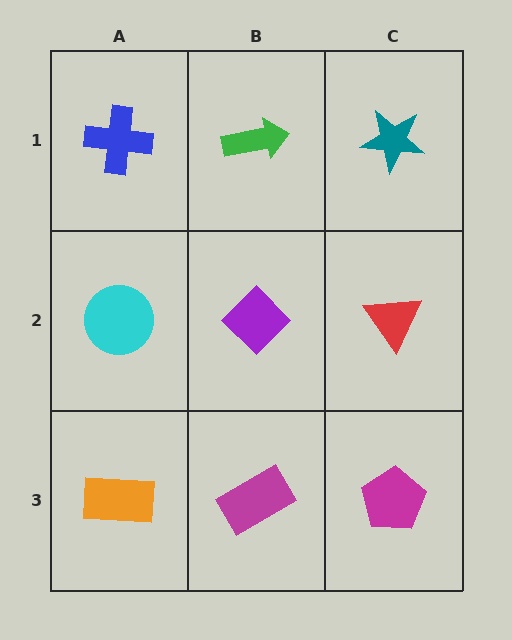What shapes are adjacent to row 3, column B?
A purple diamond (row 2, column B), an orange rectangle (row 3, column A), a magenta pentagon (row 3, column C).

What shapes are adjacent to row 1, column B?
A purple diamond (row 2, column B), a blue cross (row 1, column A), a teal star (row 1, column C).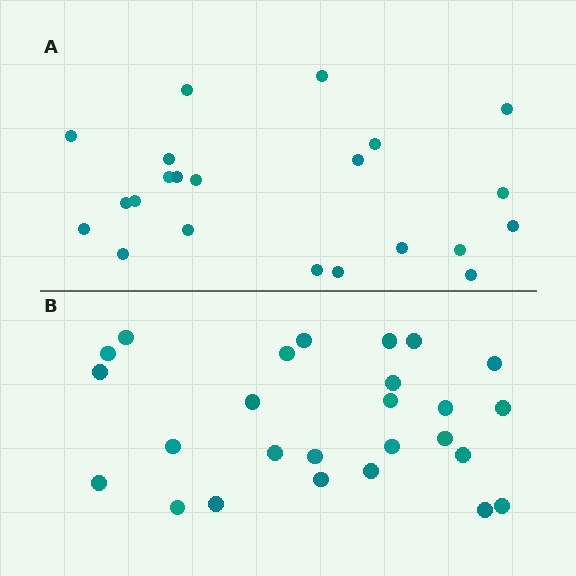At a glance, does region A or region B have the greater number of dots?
Region B (the bottom region) has more dots.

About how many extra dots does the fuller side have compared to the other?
Region B has about 4 more dots than region A.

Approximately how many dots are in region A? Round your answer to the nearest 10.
About 20 dots. (The exact count is 22, which rounds to 20.)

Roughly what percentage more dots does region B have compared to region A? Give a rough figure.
About 20% more.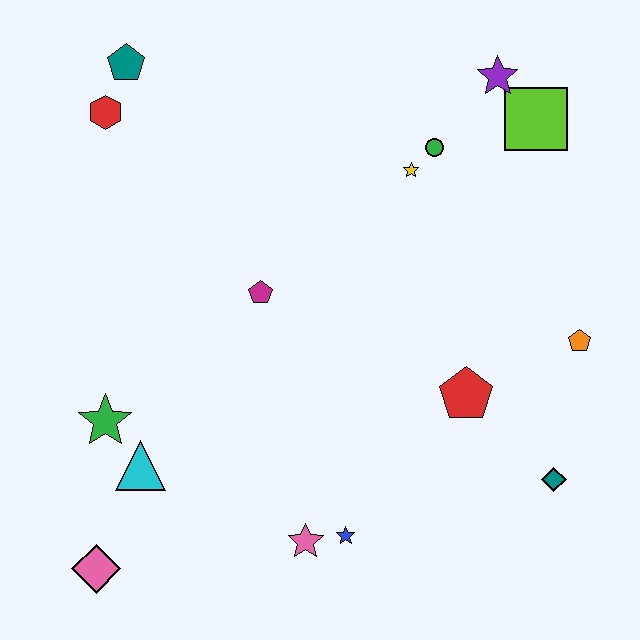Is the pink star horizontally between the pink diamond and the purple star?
Yes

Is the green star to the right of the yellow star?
No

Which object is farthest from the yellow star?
The pink diamond is farthest from the yellow star.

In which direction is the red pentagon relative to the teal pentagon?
The red pentagon is to the right of the teal pentagon.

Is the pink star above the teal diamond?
No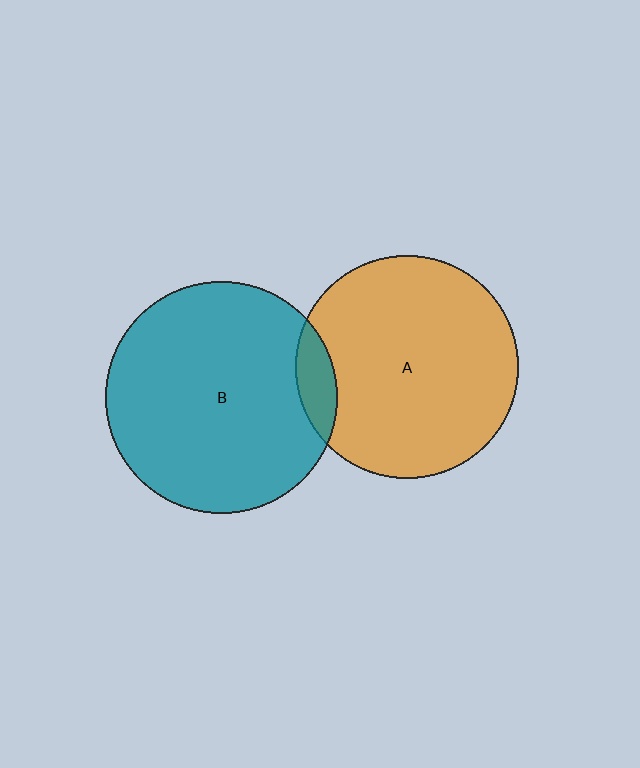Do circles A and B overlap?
Yes.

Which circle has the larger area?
Circle B (teal).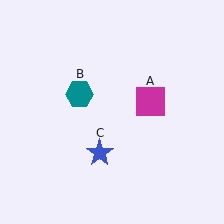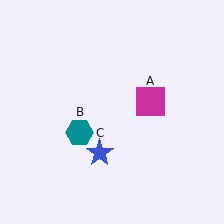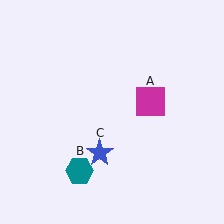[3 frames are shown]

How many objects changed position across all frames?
1 object changed position: teal hexagon (object B).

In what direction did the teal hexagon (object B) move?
The teal hexagon (object B) moved down.